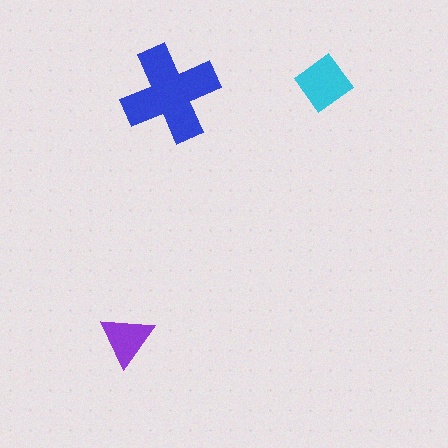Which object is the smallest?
The purple triangle.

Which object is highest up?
The cyan diamond is topmost.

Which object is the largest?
The blue cross.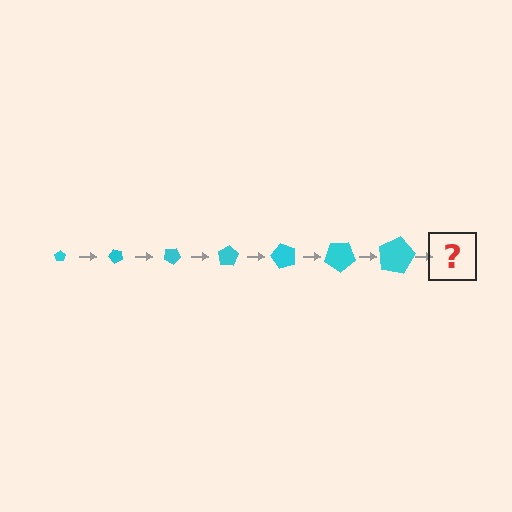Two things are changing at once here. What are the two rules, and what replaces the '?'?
The two rules are that the pentagon grows larger each step and it rotates 50 degrees each step. The '?' should be a pentagon, larger than the previous one and rotated 350 degrees from the start.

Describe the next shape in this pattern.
It should be a pentagon, larger than the previous one and rotated 350 degrees from the start.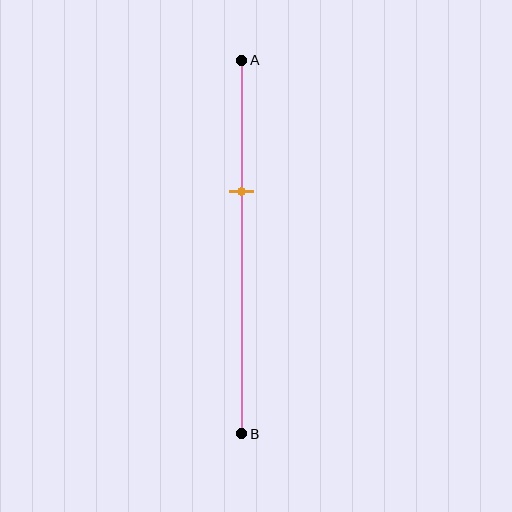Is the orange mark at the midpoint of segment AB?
No, the mark is at about 35% from A, not at the 50% midpoint.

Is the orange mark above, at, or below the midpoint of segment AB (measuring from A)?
The orange mark is above the midpoint of segment AB.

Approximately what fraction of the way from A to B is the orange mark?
The orange mark is approximately 35% of the way from A to B.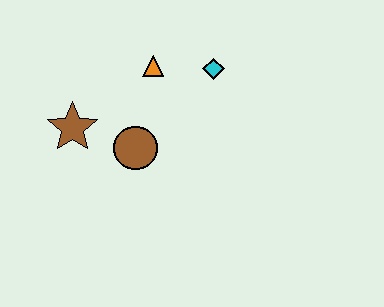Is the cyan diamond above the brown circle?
Yes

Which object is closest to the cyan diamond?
The orange triangle is closest to the cyan diamond.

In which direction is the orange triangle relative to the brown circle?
The orange triangle is above the brown circle.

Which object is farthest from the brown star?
The cyan diamond is farthest from the brown star.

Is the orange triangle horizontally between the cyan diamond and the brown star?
Yes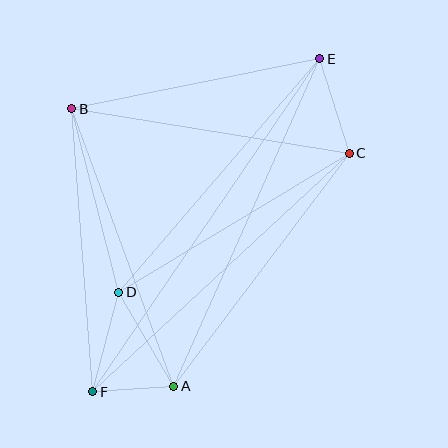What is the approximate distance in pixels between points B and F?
The distance between B and F is approximately 284 pixels.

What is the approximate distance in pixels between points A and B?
The distance between A and B is approximately 295 pixels.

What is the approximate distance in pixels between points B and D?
The distance between B and D is approximately 190 pixels.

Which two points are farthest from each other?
Points E and F are farthest from each other.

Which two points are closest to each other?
Points A and F are closest to each other.